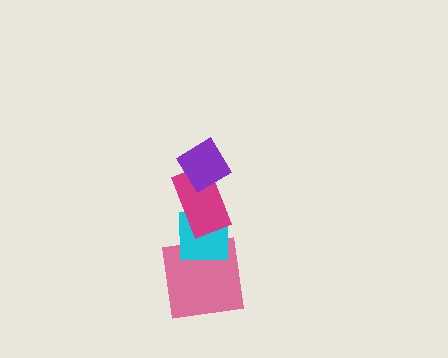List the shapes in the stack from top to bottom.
From top to bottom: the purple diamond, the magenta rectangle, the cyan square, the pink square.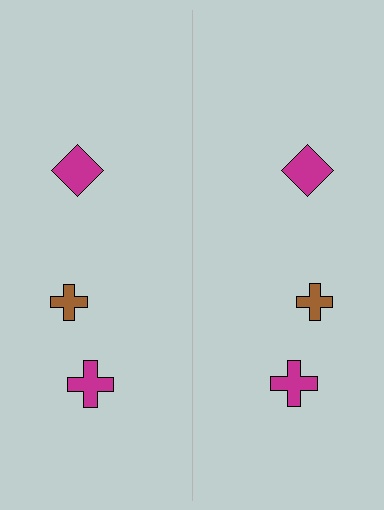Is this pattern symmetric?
Yes, this pattern has bilateral (reflection) symmetry.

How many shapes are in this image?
There are 6 shapes in this image.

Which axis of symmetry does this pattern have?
The pattern has a vertical axis of symmetry running through the center of the image.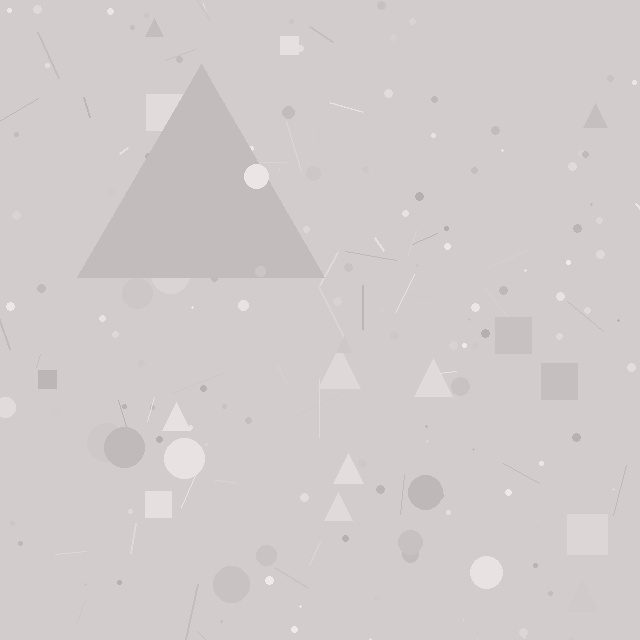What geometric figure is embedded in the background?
A triangle is embedded in the background.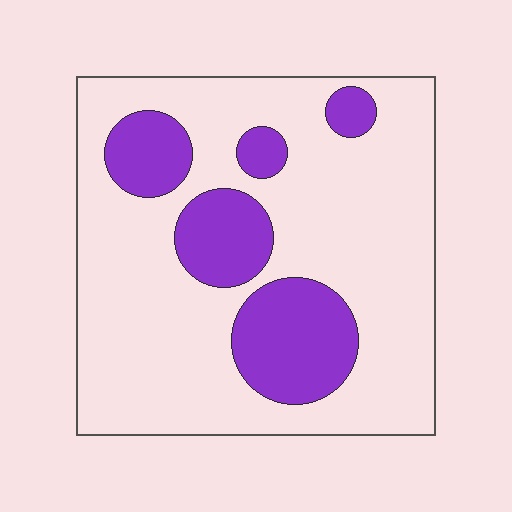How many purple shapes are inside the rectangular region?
5.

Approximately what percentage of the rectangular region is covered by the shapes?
Approximately 25%.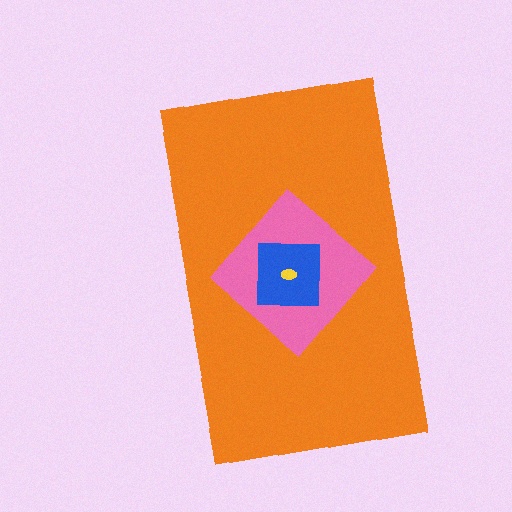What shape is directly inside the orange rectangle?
The pink diamond.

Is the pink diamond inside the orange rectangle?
Yes.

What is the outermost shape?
The orange rectangle.